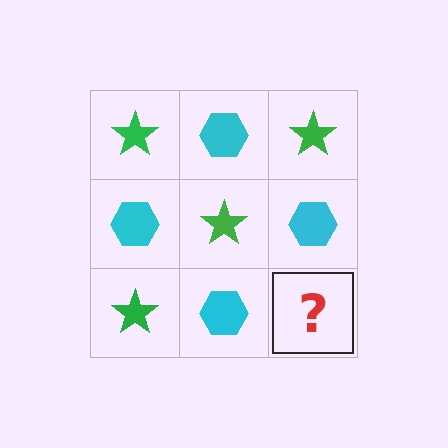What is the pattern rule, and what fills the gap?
The rule is that it alternates green star and cyan hexagon in a checkerboard pattern. The gap should be filled with a green star.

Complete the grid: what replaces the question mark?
The question mark should be replaced with a green star.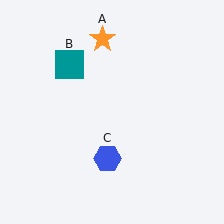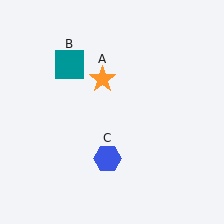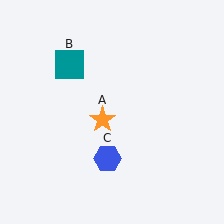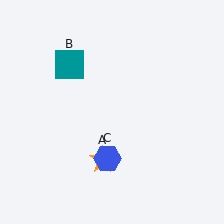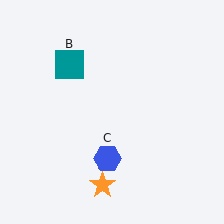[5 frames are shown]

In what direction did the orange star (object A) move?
The orange star (object A) moved down.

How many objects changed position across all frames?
1 object changed position: orange star (object A).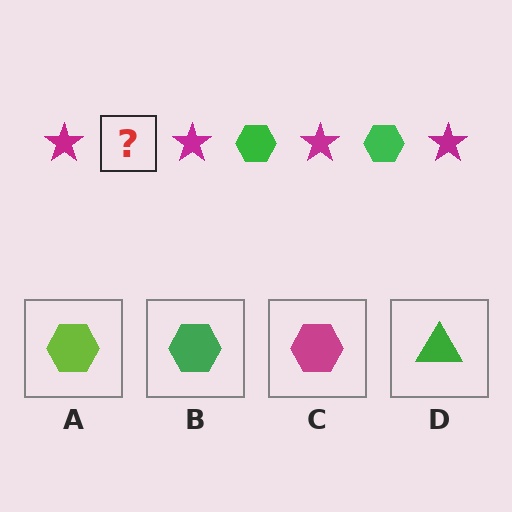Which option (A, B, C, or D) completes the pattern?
B.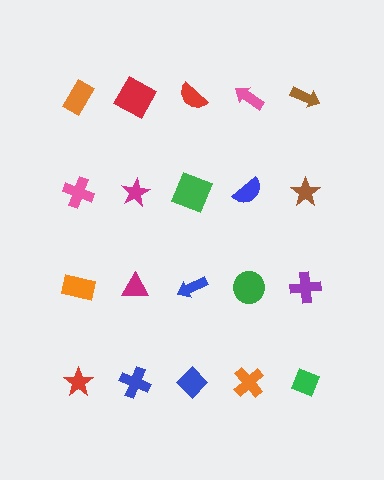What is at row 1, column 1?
An orange rectangle.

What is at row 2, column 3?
A green square.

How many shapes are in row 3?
5 shapes.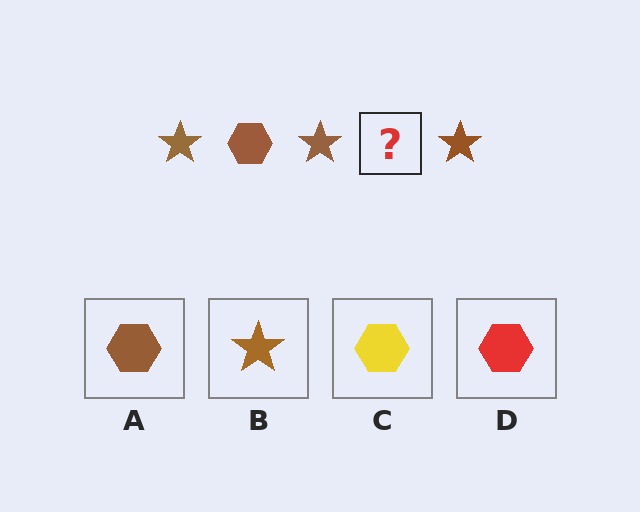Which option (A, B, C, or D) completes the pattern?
A.